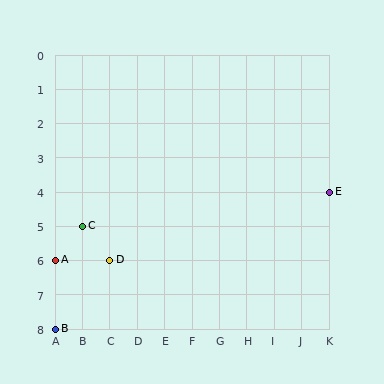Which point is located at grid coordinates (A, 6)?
Point A is at (A, 6).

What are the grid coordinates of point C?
Point C is at grid coordinates (B, 5).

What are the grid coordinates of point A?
Point A is at grid coordinates (A, 6).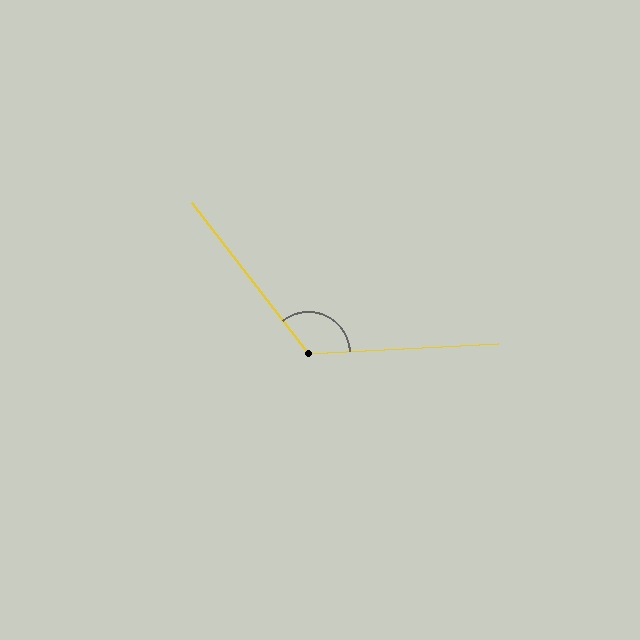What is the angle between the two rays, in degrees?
Approximately 125 degrees.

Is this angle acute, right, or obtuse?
It is obtuse.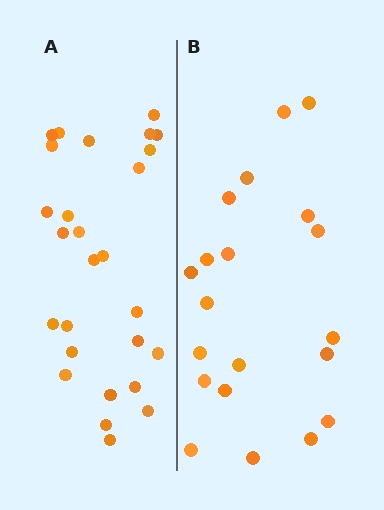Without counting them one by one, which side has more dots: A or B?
Region A (the left region) has more dots.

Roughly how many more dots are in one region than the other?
Region A has roughly 8 or so more dots than region B.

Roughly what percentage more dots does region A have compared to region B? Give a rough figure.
About 35% more.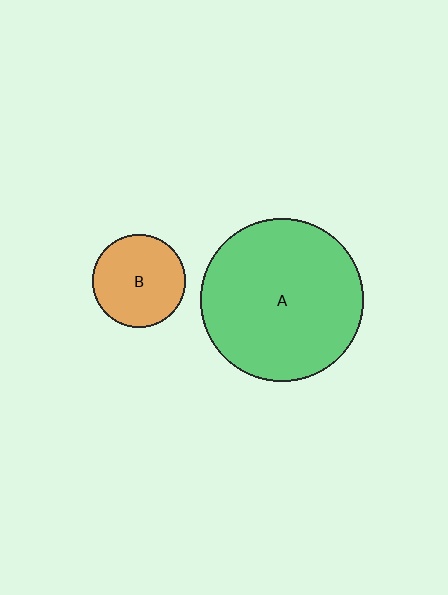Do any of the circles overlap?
No, none of the circles overlap.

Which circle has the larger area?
Circle A (green).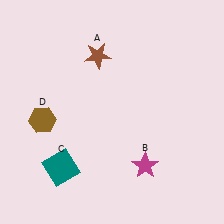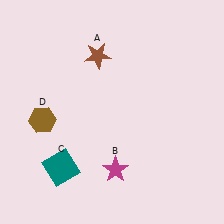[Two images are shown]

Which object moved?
The magenta star (B) moved left.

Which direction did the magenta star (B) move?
The magenta star (B) moved left.